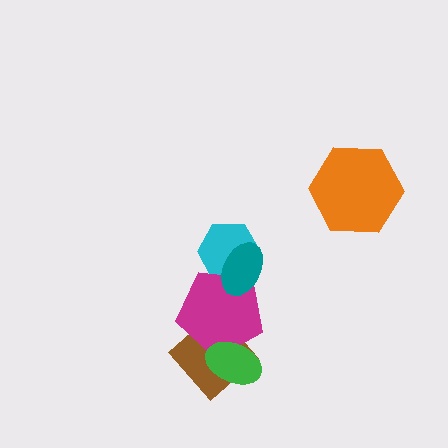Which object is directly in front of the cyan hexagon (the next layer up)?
The magenta pentagon is directly in front of the cyan hexagon.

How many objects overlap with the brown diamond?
2 objects overlap with the brown diamond.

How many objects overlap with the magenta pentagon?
4 objects overlap with the magenta pentagon.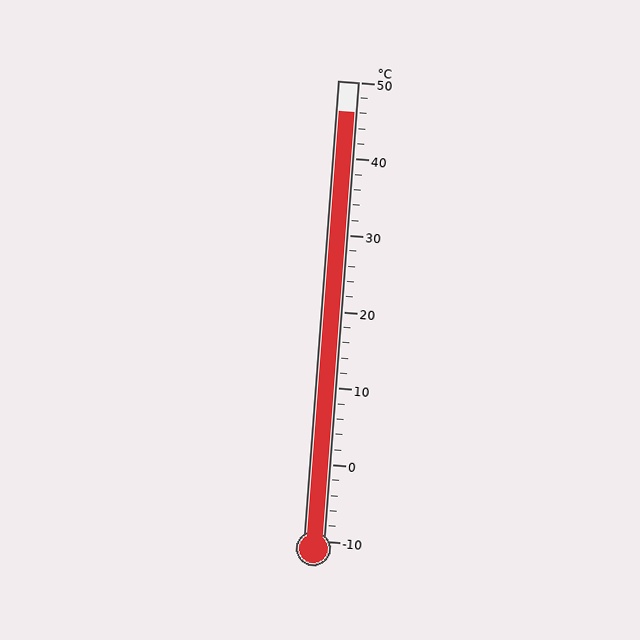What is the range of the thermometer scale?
The thermometer scale ranges from -10°C to 50°C.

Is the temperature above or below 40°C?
The temperature is above 40°C.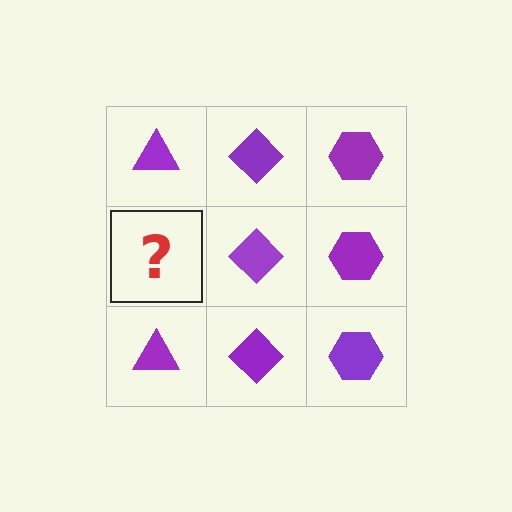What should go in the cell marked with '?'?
The missing cell should contain a purple triangle.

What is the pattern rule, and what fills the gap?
The rule is that each column has a consistent shape. The gap should be filled with a purple triangle.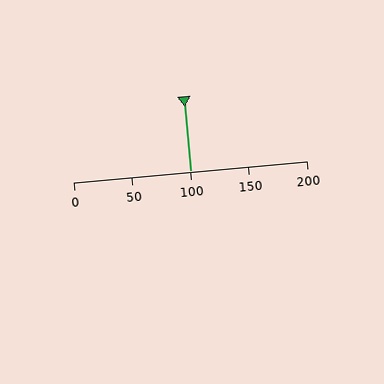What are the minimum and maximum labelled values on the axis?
The axis runs from 0 to 200.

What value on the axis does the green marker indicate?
The marker indicates approximately 100.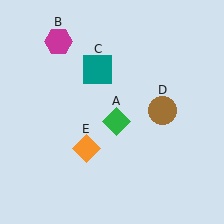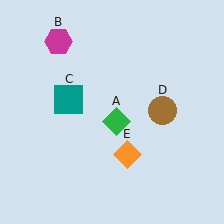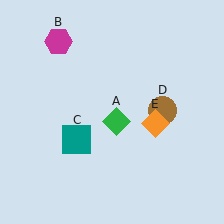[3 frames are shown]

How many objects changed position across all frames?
2 objects changed position: teal square (object C), orange diamond (object E).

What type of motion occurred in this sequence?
The teal square (object C), orange diamond (object E) rotated counterclockwise around the center of the scene.